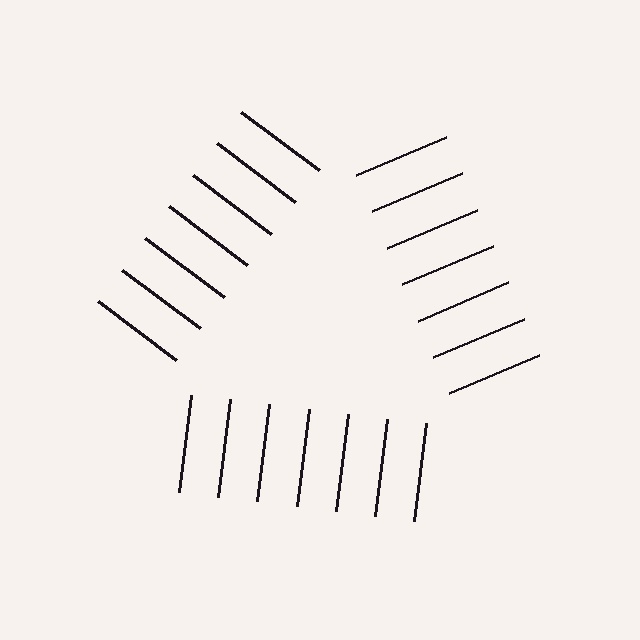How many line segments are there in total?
21 — 7 along each of the 3 edges.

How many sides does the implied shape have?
3 sides — the line-ends trace a triangle.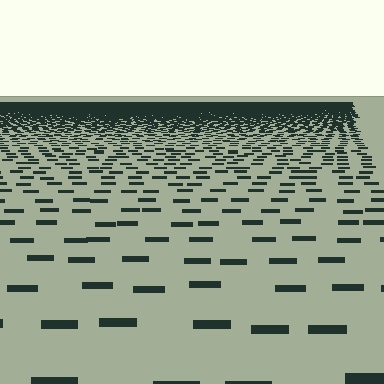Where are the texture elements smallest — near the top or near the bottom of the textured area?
Near the top.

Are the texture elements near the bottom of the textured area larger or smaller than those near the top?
Larger. Near the bottom, elements are closer to the viewer and appear at a bigger on-screen size.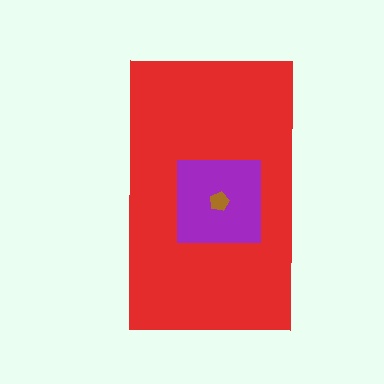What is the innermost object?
The brown pentagon.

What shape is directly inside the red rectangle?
The purple square.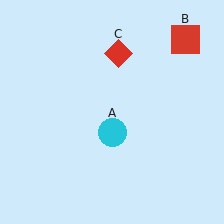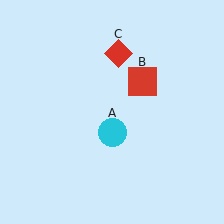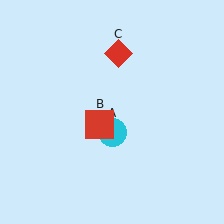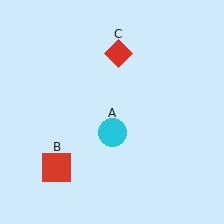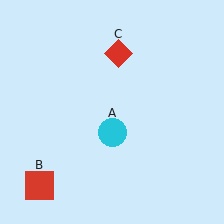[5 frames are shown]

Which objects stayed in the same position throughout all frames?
Cyan circle (object A) and red diamond (object C) remained stationary.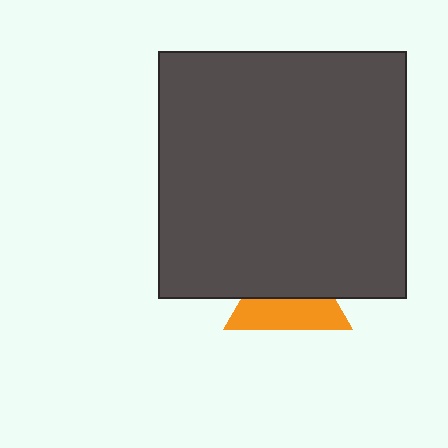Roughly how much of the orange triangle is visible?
About half of it is visible (roughly 46%).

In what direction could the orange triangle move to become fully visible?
The orange triangle could move down. That would shift it out from behind the dark gray square entirely.